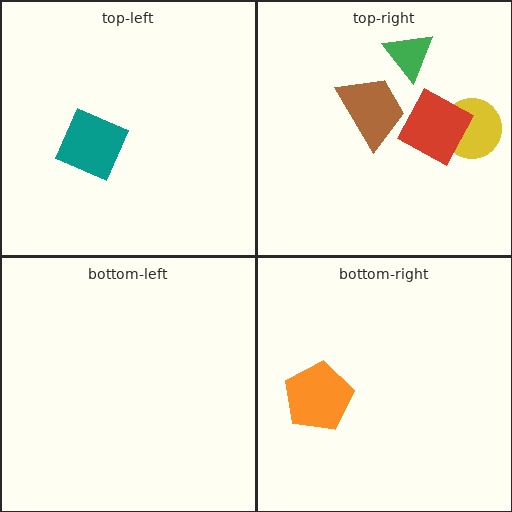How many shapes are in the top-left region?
1.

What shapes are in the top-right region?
The yellow circle, the brown trapezoid, the green triangle, the red square.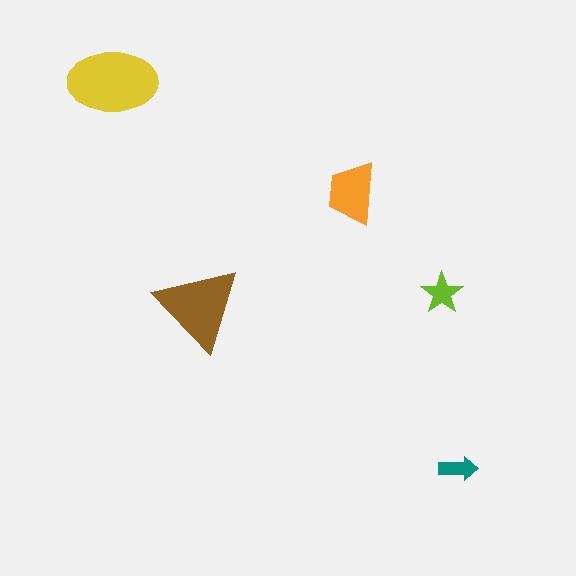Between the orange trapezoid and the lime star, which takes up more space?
The orange trapezoid.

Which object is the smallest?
The teal arrow.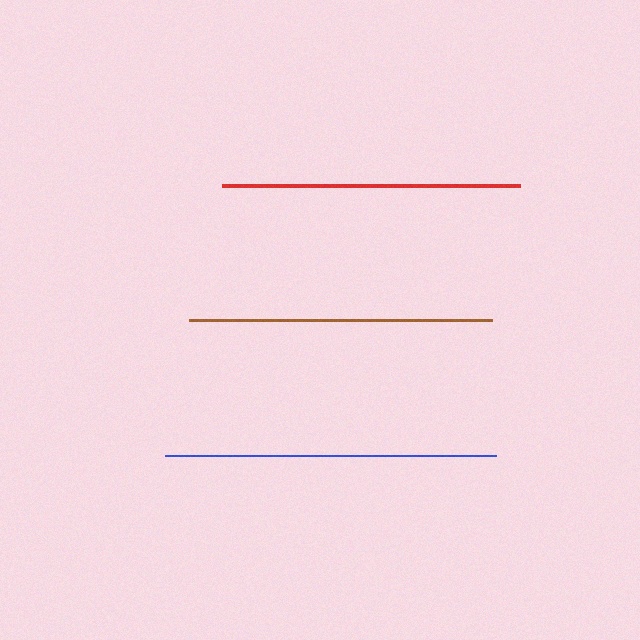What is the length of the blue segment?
The blue segment is approximately 331 pixels long.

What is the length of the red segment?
The red segment is approximately 298 pixels long.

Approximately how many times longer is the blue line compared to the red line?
The blue line is approximately 1.1 times the length of the red line.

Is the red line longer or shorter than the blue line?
The blue line is longer than the red line.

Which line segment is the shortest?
The red line is the shortest at approximately 298 pixels.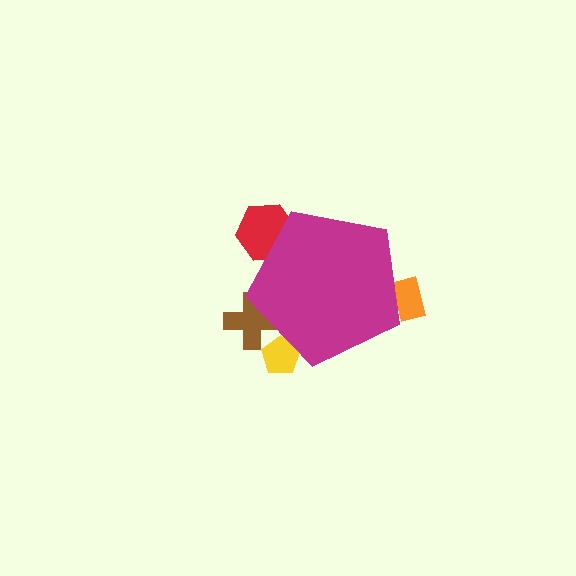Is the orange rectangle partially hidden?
Yes, the orange rectangle is partially hidden behind the magenta pentagon.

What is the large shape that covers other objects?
A magenta pentagon.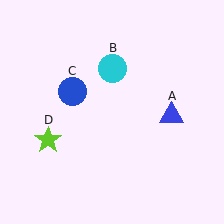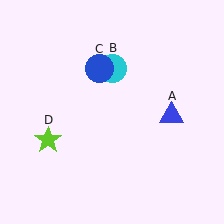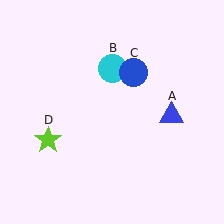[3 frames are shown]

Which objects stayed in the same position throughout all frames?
Blue triangle (object A) and cyan circle (object B) and lime star (object D) remained stationary.